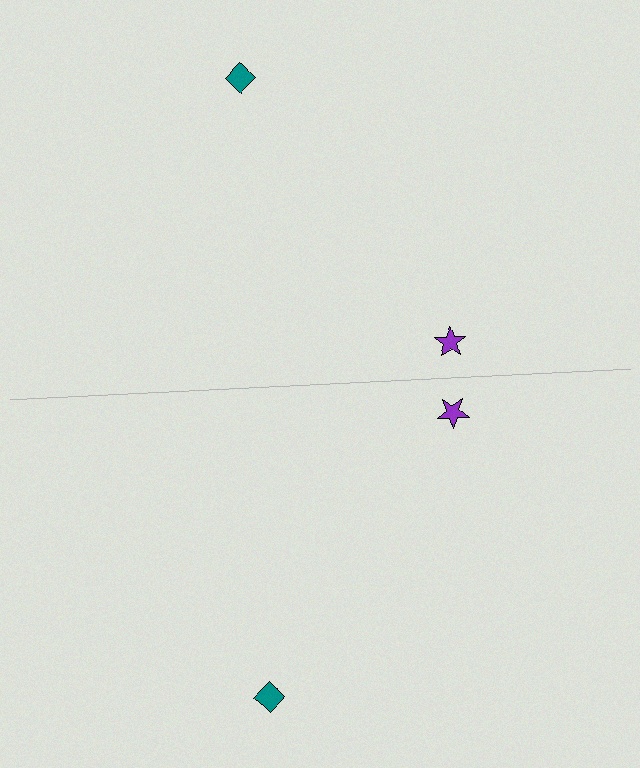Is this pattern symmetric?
Yes, this pattern has bilateral (reflection) symmetry.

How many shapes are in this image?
There are 4 shapes in this image.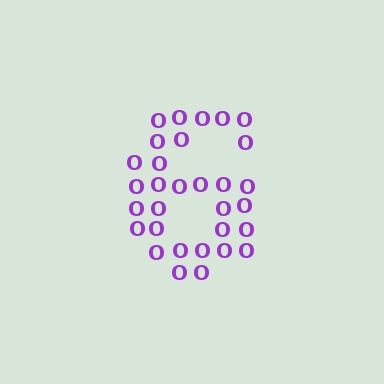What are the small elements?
The small elements are letter O's.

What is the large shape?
The large shape is the digit 6.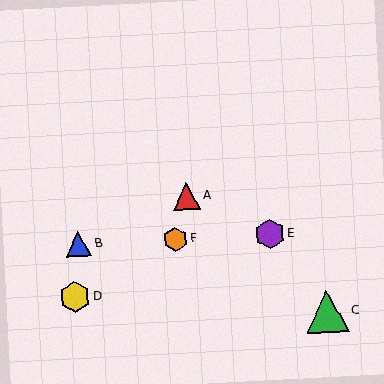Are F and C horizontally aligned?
No, F is at y≈239 and C is at y≈311.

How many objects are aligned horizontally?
3 objects (B, E, F) are aligned horizontally.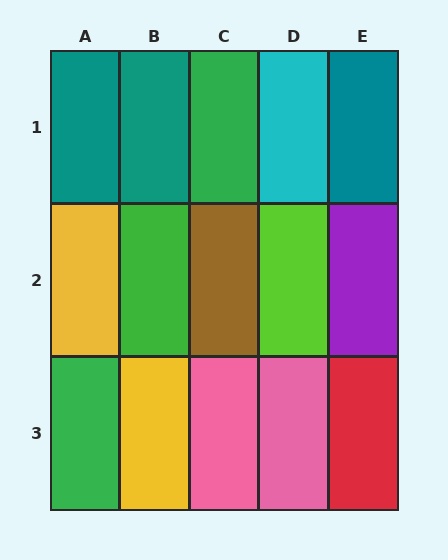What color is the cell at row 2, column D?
Lime.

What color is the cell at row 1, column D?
Cyan.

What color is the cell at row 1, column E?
Teal.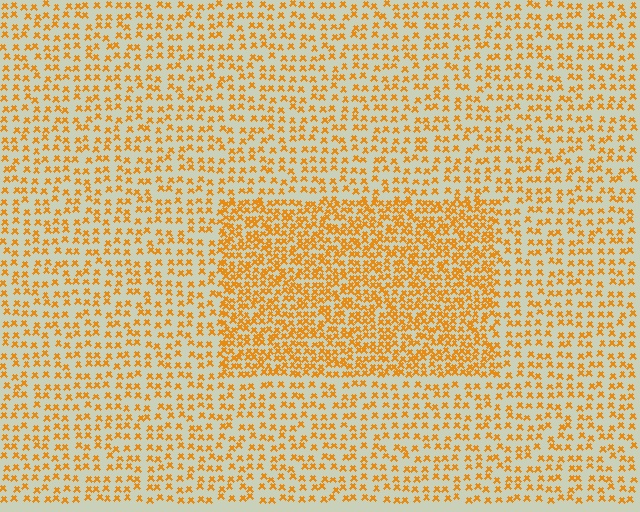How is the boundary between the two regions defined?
The boundary is defined by a change in element density (approximately 1.9x ratio). All elements are the same color, size, and shape.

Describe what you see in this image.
The image contains small orange elements arranged at two different densities. A rectangle-shaped region is visible where the elements are more densely packed than the surrounding area.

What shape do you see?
I see a rectangle.